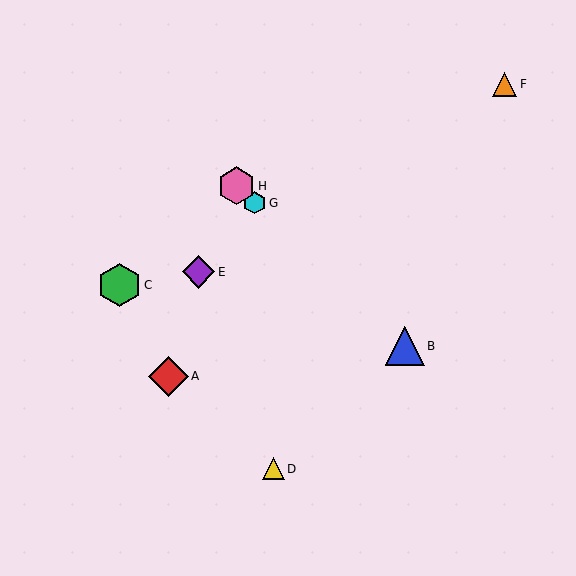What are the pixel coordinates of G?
Object G is at (254, 203).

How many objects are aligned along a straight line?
3 objects (B, G, H) are aligned along a straight line.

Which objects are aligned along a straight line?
Objects B, G, H are aligned along a straight line.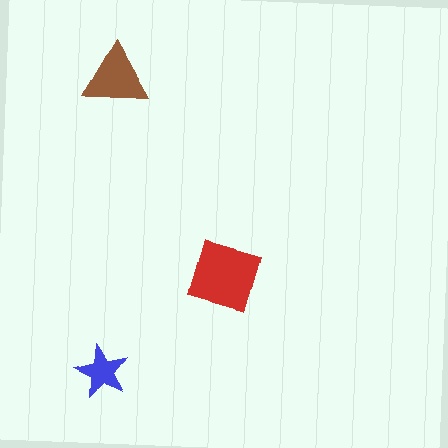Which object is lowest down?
The blue star is bottommost.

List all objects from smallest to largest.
The blue star, the brown triangle, the red square.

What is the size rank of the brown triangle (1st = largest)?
2nd.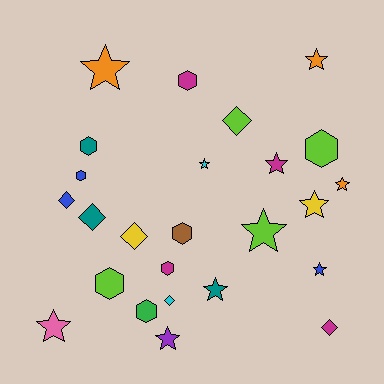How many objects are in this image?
There are 25 objects.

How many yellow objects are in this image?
There are 2 yellow objects.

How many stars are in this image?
There are 11 stars.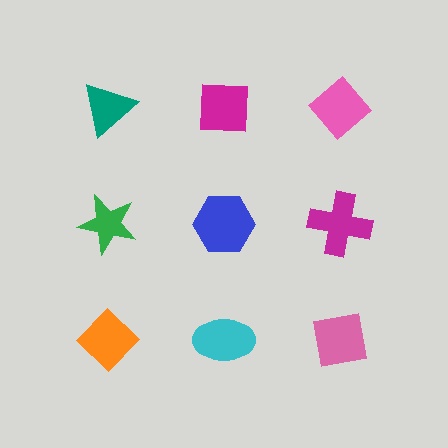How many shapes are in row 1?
3 shapes.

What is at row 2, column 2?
A blue hexagon.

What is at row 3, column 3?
A pink square.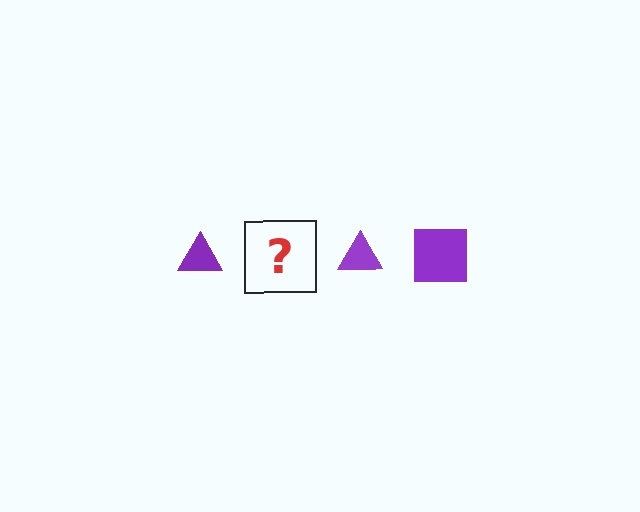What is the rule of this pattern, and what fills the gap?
The rule is that the pattern cycles through triangle, square shapes in purple. The gap should be filled with a purple square.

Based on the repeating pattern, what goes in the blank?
The blank should be a purple square.